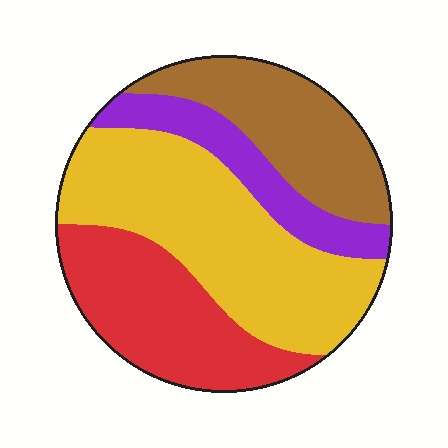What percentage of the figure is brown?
Brown takes up about one fifth (1/5) of the figure.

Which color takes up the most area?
Yellow, at roughly 40%.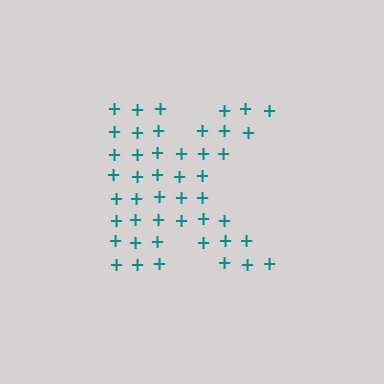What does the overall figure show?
The overall figure shows the letter K.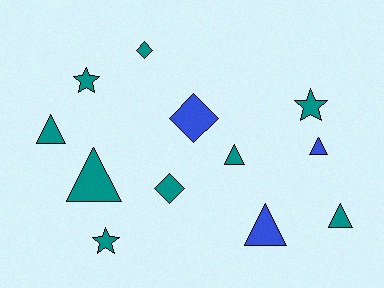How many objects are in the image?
There are 12 objects.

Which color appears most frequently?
Teal, with 9 objects.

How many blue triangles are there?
There are 2 blue triangles.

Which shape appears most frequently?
Triangle, with 6 objects.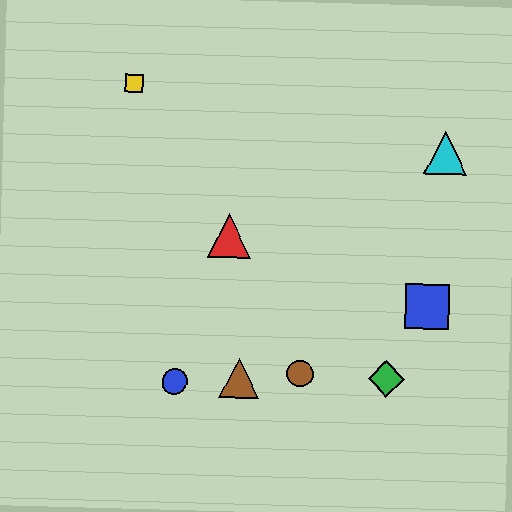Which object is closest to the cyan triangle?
The blue square is closest to the cyan triangle.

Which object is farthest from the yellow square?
The green diamond is farthest from the yellow square.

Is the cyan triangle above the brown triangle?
Yes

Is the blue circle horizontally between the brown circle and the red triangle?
No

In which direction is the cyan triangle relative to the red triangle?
The cyan triangle is to the right of the red triangle.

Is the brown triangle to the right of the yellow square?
Yes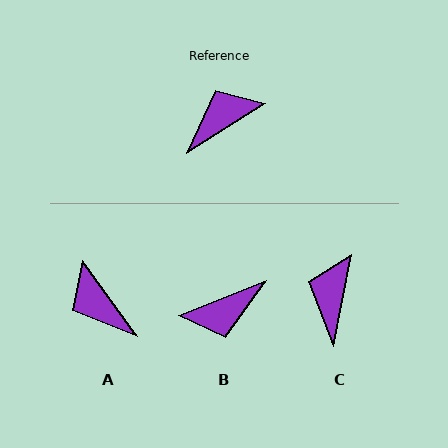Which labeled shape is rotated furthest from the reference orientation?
B, about 169 degrees away.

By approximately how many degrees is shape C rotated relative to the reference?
Approximately 47 degrees counter-clockwise.